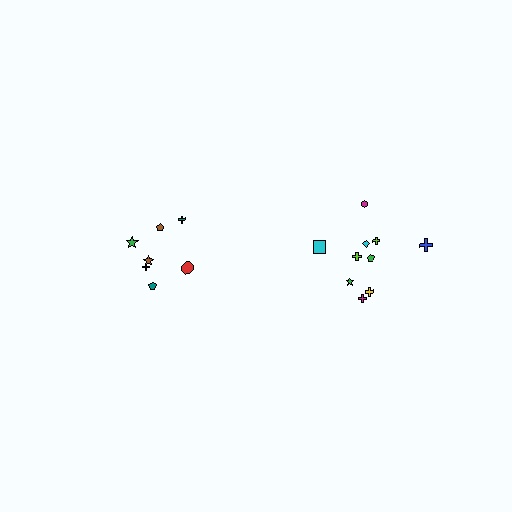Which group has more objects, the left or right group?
The right group.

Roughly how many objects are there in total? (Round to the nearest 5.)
Roughly 15 objects in total.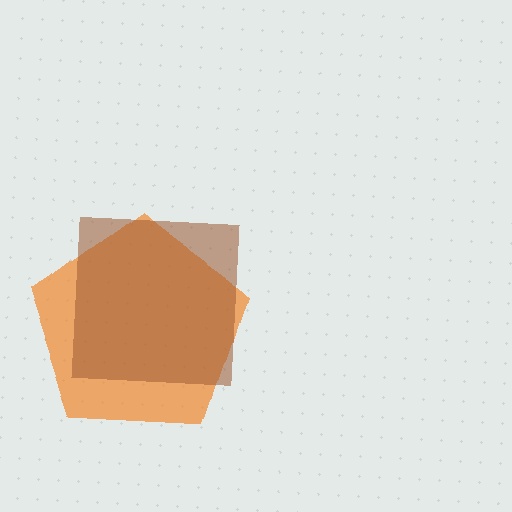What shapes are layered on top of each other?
The layered shapes are: an orange pentagon, a brown square.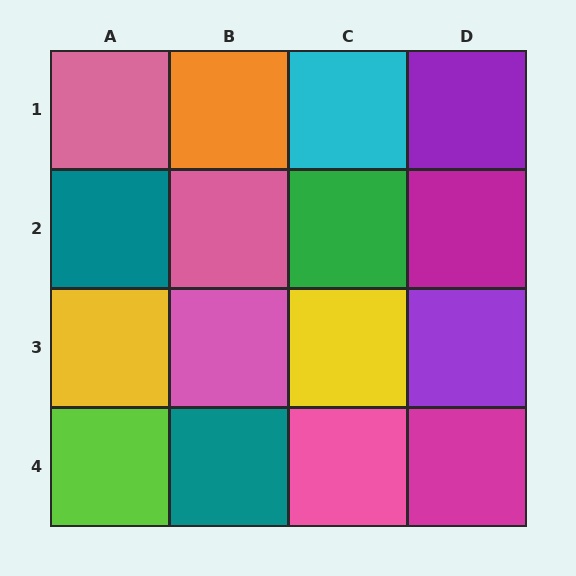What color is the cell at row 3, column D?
Purple.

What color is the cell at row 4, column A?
Lime.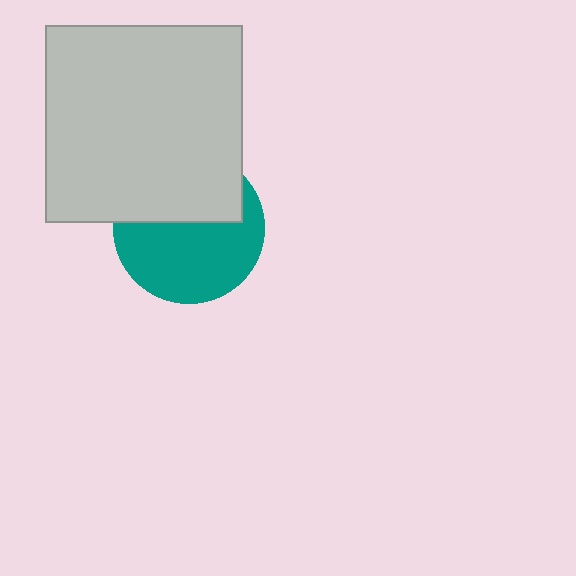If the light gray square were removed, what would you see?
You would see the complete teal circle.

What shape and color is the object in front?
The object in front is a light gray square.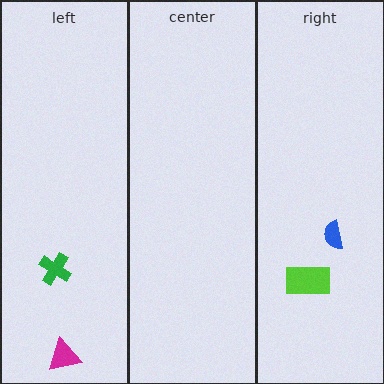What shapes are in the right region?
The lime rectangle, the blue semicircle.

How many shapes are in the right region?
2.